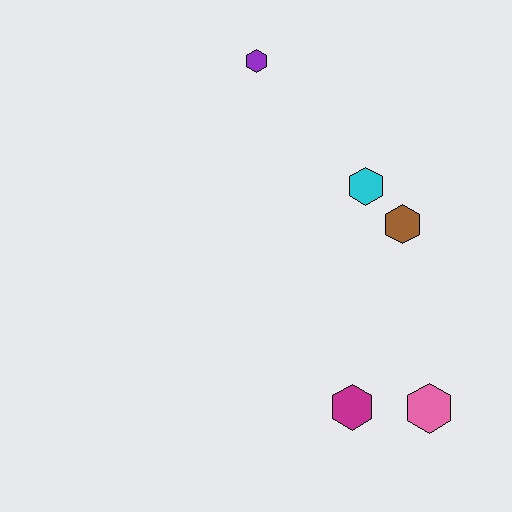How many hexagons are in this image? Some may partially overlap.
There are 5 hexagons.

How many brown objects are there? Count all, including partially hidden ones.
There is 1 brown object.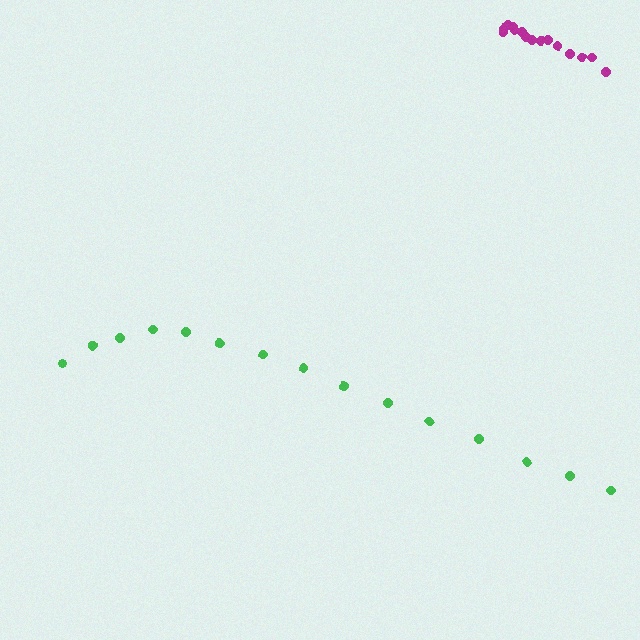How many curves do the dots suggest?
There are 2 distinct paths.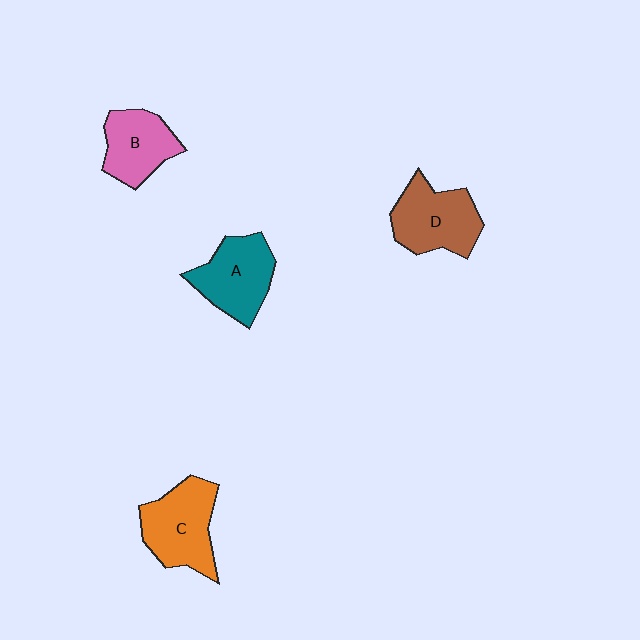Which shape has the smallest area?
Shape B (pink).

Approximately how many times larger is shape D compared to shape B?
Approximately 1.2 times.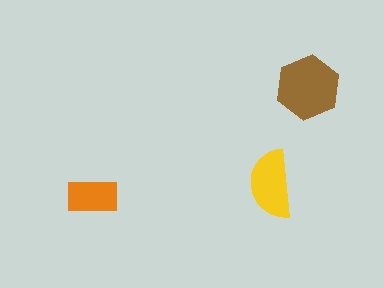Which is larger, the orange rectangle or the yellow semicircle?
The yellow semicircle.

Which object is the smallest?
The orange rectangle.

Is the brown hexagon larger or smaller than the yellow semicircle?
Larger.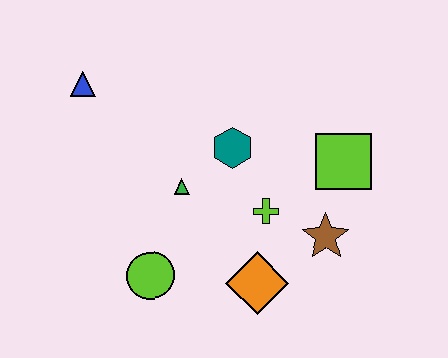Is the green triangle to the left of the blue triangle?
No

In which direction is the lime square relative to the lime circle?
The lime square is to the right of the lime circle.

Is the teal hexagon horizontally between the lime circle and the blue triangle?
No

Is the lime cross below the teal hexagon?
Yes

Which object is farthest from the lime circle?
The lime square is farthest from the lime circle.